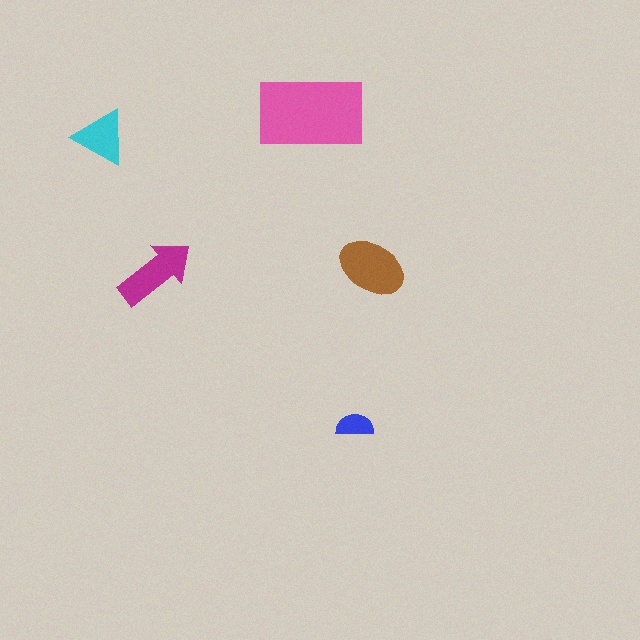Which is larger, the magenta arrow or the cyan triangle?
The magenta arrow.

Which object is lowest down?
The blue semicircle is bottommost.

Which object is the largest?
The pink rectangle.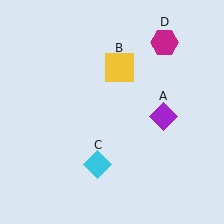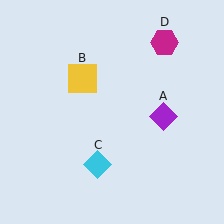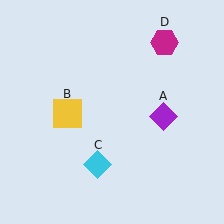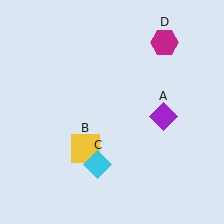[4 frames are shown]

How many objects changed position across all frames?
1 object changed position: yellow square (object B).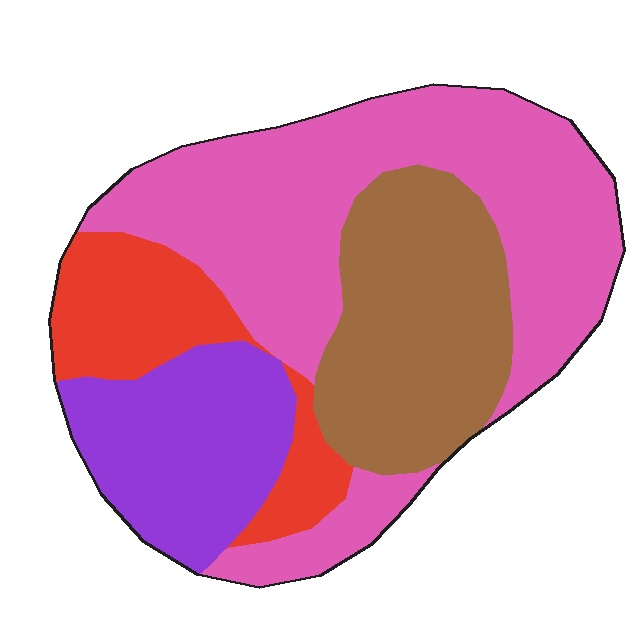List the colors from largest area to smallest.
From largest to smallest: pink, brown, purple, red.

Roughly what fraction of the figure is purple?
Purple covers around 20% of the figure.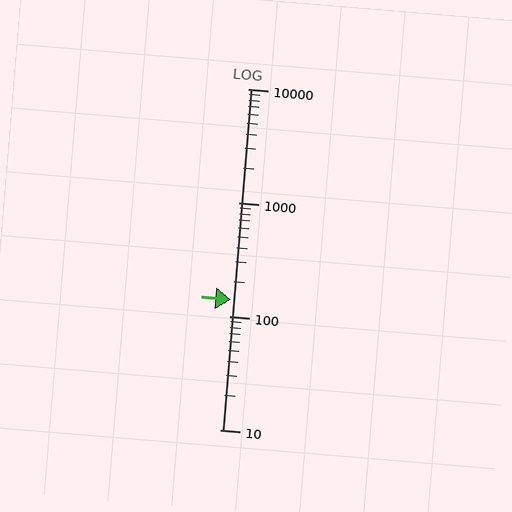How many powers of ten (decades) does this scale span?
The scale spans 3 decades, from 10 to 10000.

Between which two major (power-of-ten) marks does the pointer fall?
The pointer is between 100 and 1000.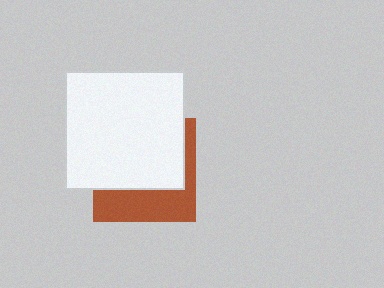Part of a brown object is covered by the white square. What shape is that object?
It is a square.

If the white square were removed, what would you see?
You would see the complete brown square.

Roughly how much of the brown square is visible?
A small part of it is visible (roughly 38%).